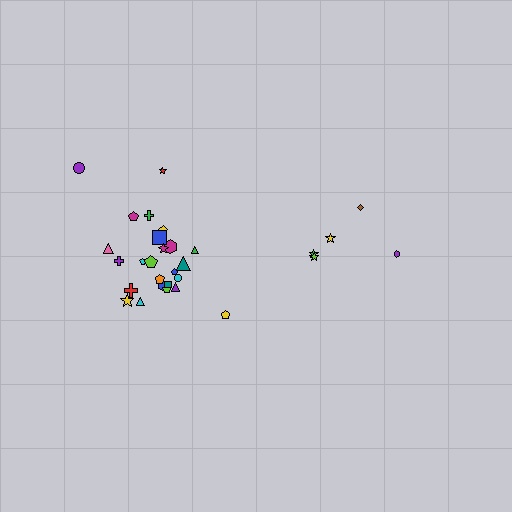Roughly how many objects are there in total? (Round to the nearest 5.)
Roughly 30 objects in total.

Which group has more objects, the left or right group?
The left group.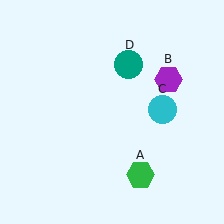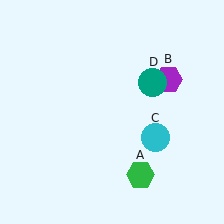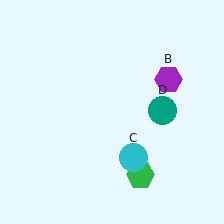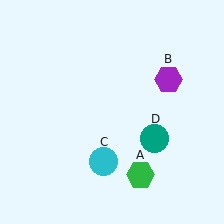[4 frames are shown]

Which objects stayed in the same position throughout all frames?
Green hexagon (object A) and purple hexagon (object B) remained stationary.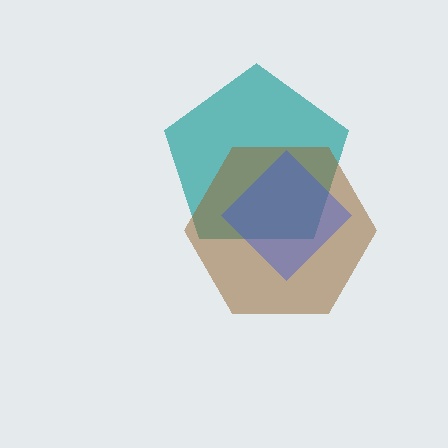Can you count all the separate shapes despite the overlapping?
Yes, there are 3 separate shapes.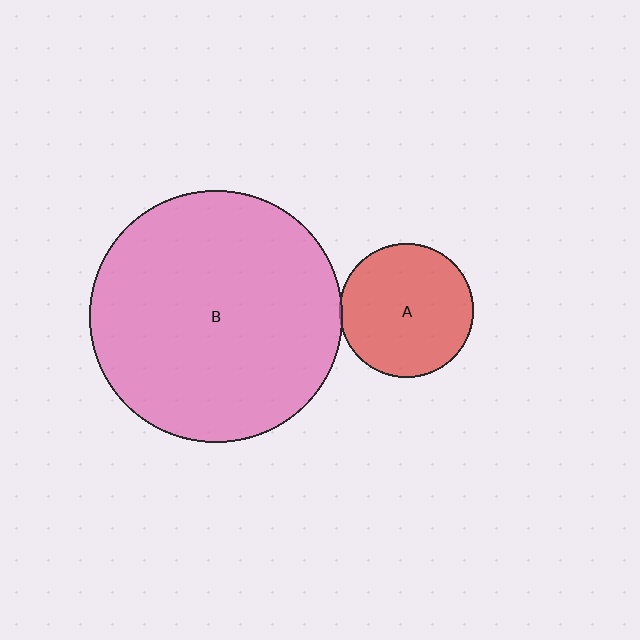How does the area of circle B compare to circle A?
Approximately 3.6 times.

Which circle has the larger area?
Circle B (pink).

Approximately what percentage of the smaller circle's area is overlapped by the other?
Approximately 5%.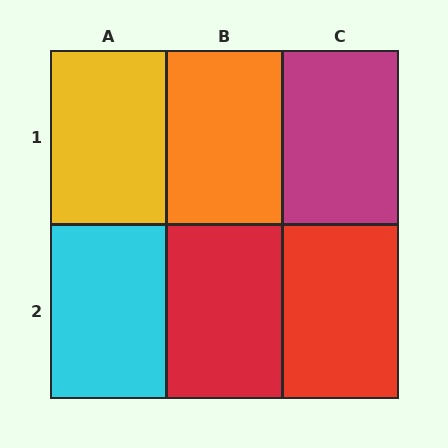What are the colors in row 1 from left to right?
Yellow, orange, magenta.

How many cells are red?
2 cells are red.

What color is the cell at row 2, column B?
Red.